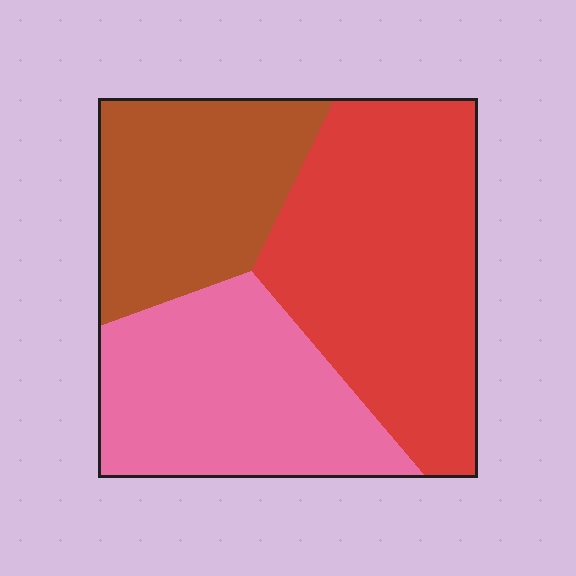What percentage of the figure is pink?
Pink takes up about one third (1/3) of the figure.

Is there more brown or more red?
Red.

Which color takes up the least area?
Brown, at roughly 25%.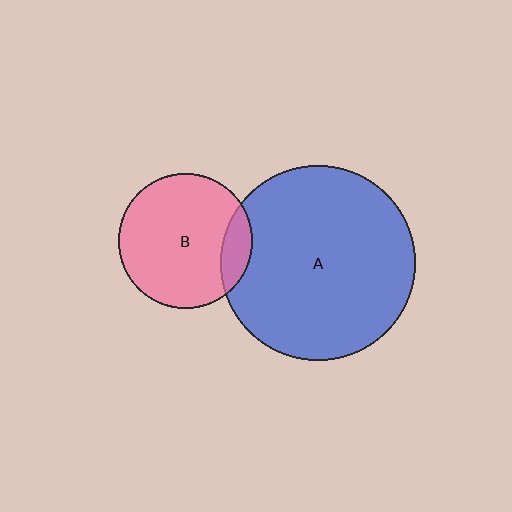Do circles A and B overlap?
Yes.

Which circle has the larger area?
Circle A (blue).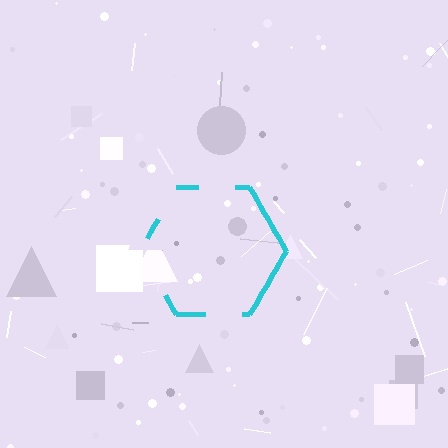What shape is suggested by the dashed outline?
The dashed outline suggests a hexagon.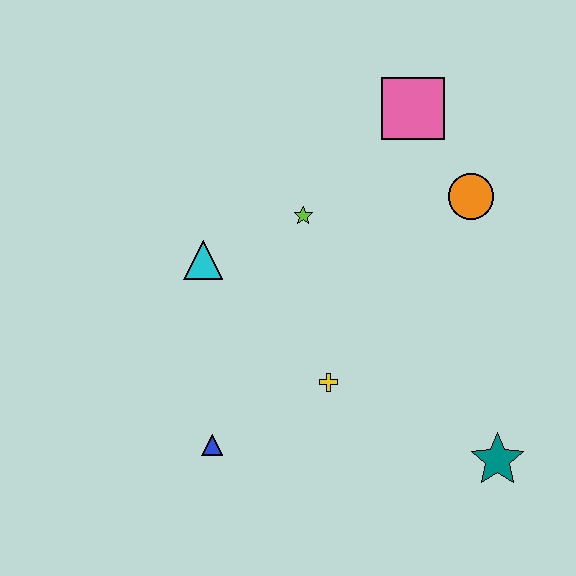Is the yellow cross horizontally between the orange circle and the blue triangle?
Yes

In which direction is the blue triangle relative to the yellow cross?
The blue triangle is to the left of the yellow cross.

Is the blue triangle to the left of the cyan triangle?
No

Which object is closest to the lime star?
The cyan triangle is closest to the lime star.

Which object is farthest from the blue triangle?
The pink square is farthest from the blue triangle.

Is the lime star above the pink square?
No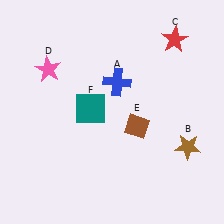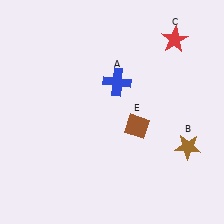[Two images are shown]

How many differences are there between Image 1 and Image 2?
There are 2 differences between the two images.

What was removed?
The pink star (D), the teal square (F) were removed in Image 2.